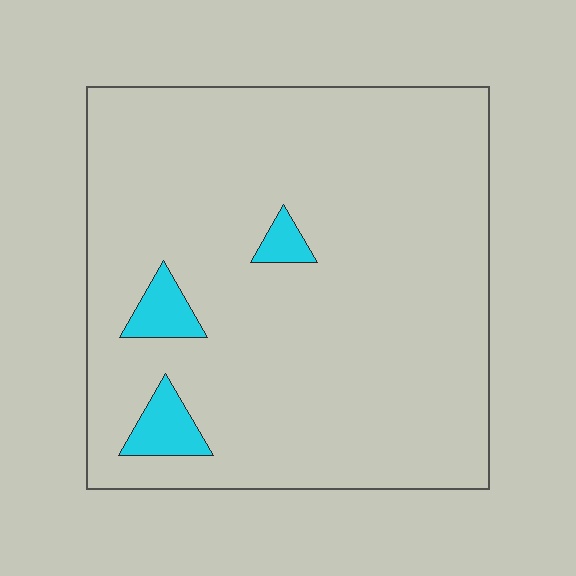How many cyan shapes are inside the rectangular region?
3.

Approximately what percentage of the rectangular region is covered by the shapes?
Approximately 5%.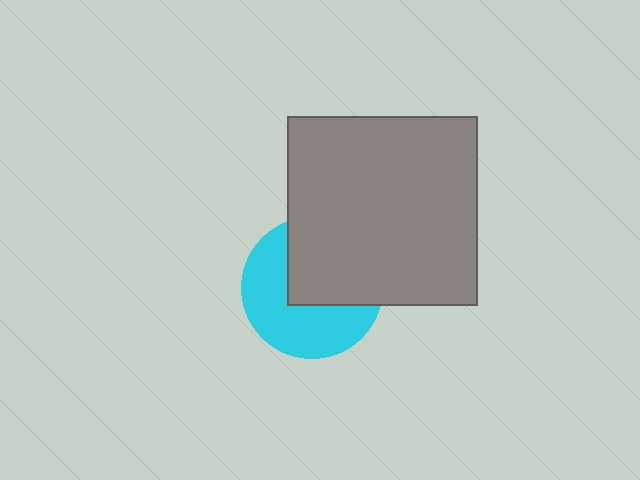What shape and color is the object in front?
The object in front is a gray square.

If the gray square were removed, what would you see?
You would see the complete cyan circle.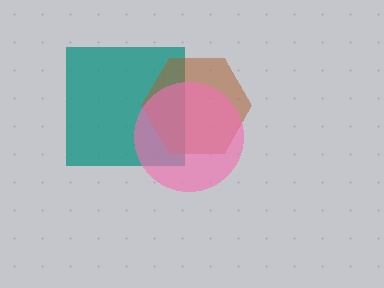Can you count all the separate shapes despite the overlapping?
Yes, there are 3 separate shapes.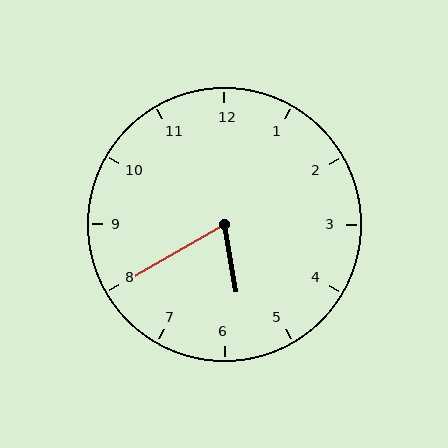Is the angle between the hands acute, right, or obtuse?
It is acute.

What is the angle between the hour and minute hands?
Approximately 70 degrees.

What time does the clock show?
5:40.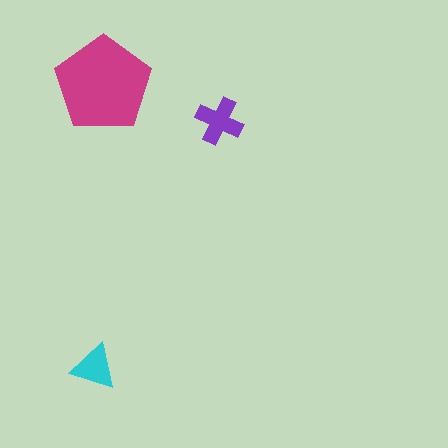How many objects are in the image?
There are 3 objects in the image.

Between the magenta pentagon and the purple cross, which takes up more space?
The magenta pentagon.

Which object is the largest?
The magenta pentagon.